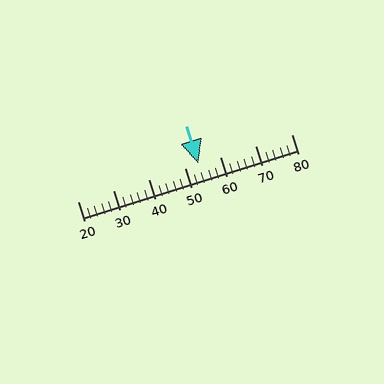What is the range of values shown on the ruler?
The ruler shows values from 20 to 80.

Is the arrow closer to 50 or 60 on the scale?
The arrow is closer to 50.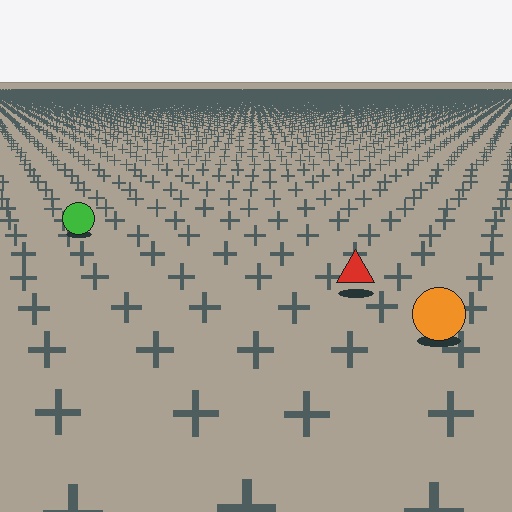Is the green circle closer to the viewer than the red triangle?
No. The red triangle is closer — you can tell from the texture gradient: the ground texture is coarser near it.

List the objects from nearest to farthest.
From nearest to farthest: the orange circle, the red triangle, the green circle.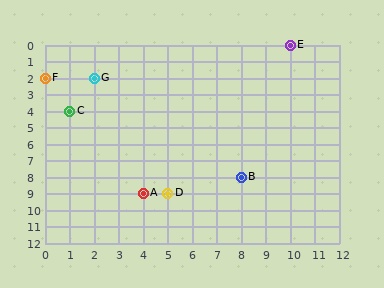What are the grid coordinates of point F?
Point F is at grid coordinates (0, 2).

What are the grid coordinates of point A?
Point A is at grid coordinates (4, 9).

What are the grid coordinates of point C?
Point C is at grid coordinates (1, 4).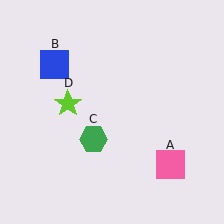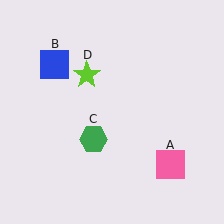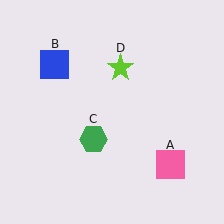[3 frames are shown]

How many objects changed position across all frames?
1 object changed position: lime star (object D).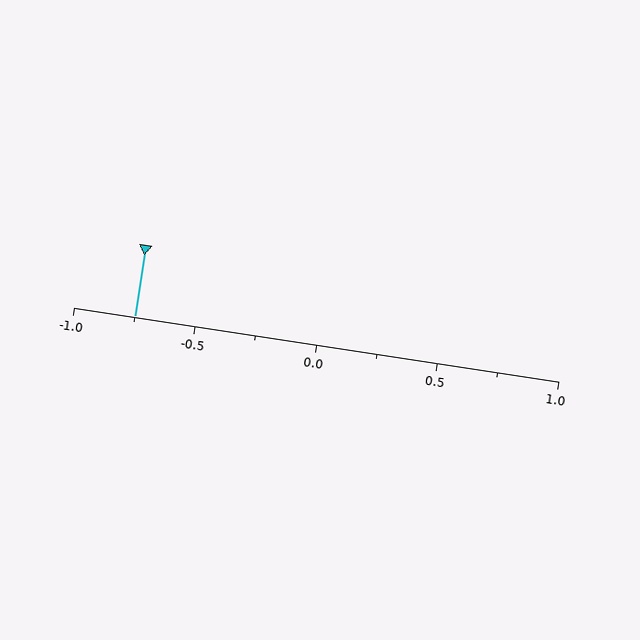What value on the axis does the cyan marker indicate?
The marker indicates approximately -0.75.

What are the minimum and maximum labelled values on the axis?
The axis runs from -1.0 to 1.0.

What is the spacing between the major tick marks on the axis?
The major ticks are spaced 0.5 apart.